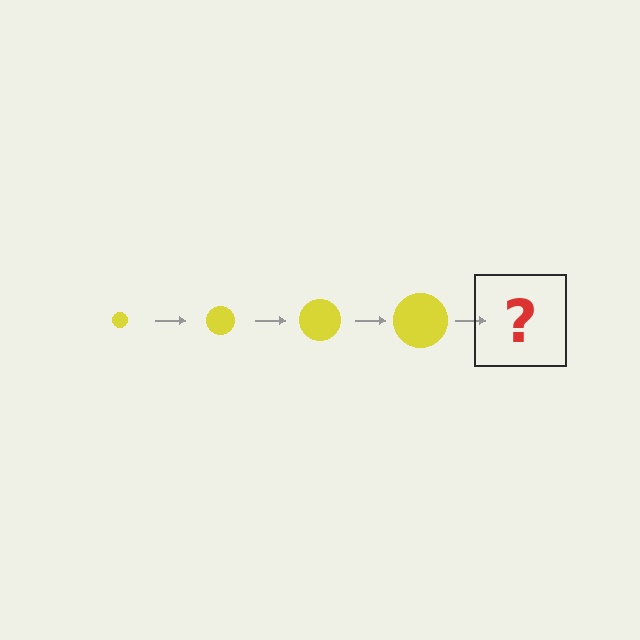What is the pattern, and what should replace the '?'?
The pattern is that the circle gets progressively larger each step. The '?' should be a yellow circle, larger than the previous one.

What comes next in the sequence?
The next element should be a yellow circle, larger than the previous one.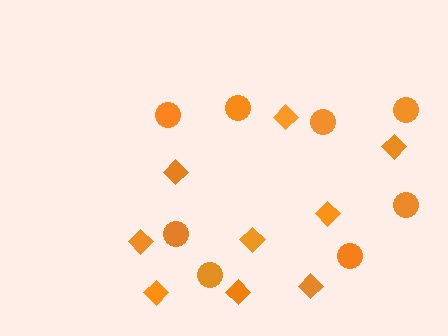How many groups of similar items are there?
There are 2 groups: one group of diamonds (9) and one group of circles (8).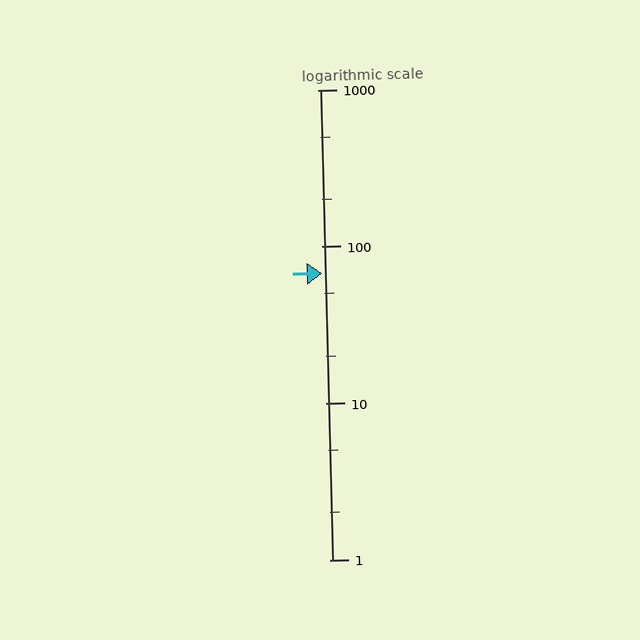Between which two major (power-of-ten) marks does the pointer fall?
The pointer is between 10 and 100.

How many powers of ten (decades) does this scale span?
The scale spans 3 decades, from 1 to 1000.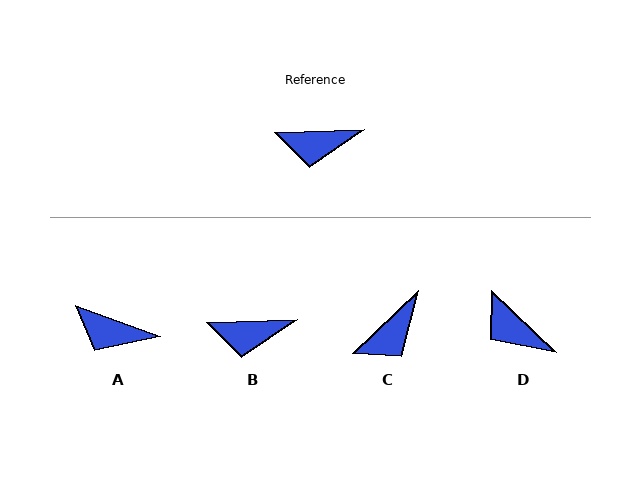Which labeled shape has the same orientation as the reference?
B.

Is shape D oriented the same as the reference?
No, it is off by about 46 degrees.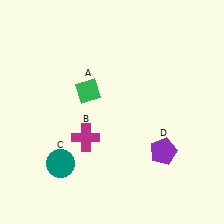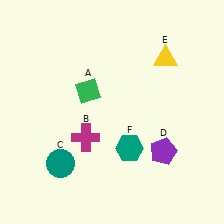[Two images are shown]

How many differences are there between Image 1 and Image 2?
There are 2 differences between the two images.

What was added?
A yellow triangle (E), a teal hexagon (F) were added in Image 2.